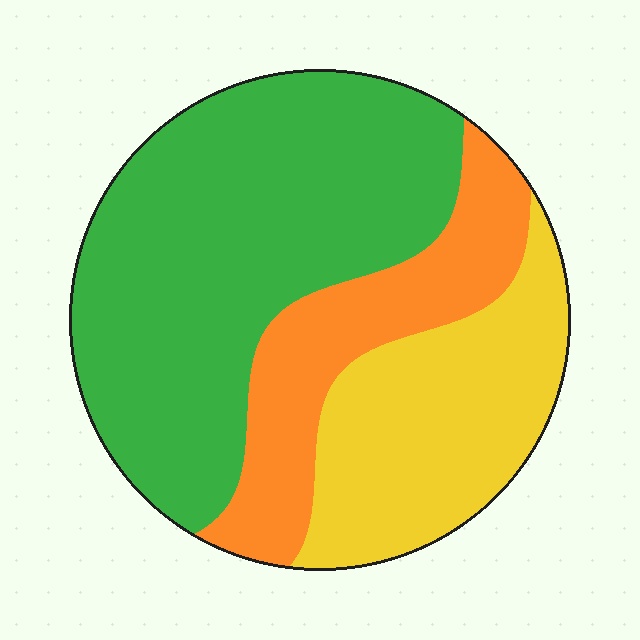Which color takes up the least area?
Orange, at roughly 20%.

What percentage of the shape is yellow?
Yellow takes up between a quarter and a half of the shape.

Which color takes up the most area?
Green, at roughly 50%.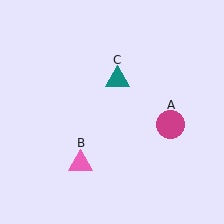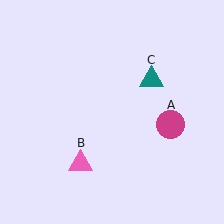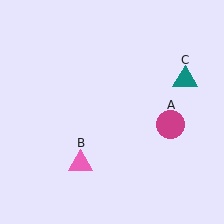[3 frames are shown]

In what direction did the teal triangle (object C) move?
The teal triangle (object C) moved right.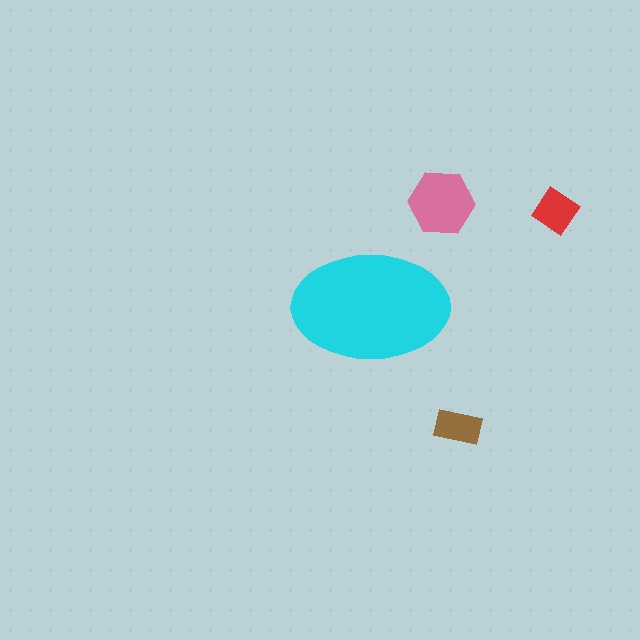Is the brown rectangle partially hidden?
No, the brown rectangle is fully visible.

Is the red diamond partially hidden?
No, the red diamond is fully visible.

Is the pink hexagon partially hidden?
No, the pink hexagon is fully visible.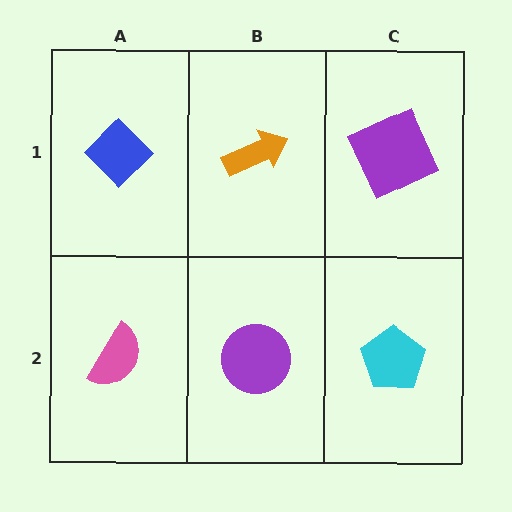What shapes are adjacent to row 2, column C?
A purple square (row 1, column C), a purple circle (row 2, column B).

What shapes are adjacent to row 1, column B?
A purple circle (row 2, column B), a blue diamond (row 1, column A), a purple square (row 1, column C).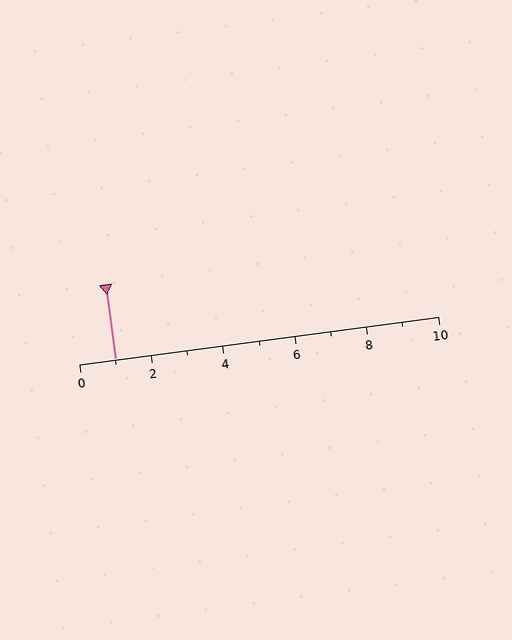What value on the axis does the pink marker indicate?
The marker indicates approximately 1.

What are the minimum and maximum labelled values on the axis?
The axis runs from 0 to 10.